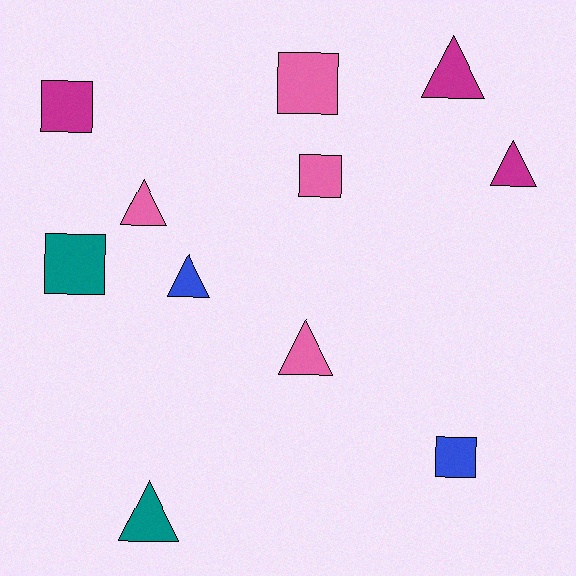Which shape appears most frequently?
Triangle, with 6 objects.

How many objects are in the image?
There are 11 objects.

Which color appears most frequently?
Pink, with 4 objects.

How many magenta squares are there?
There is 1 magenta square.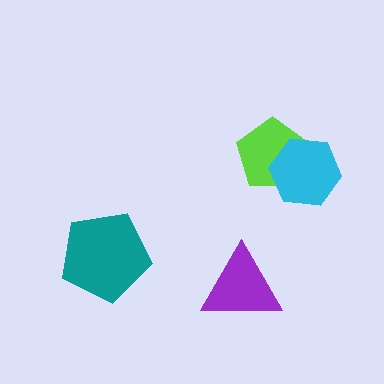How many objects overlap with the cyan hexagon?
1 object overlaps with the cyan hexagon.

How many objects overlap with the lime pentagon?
1 object overlaps with the lime pentagon.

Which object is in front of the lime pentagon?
The cyan hexagon is in front of the lime pentagon.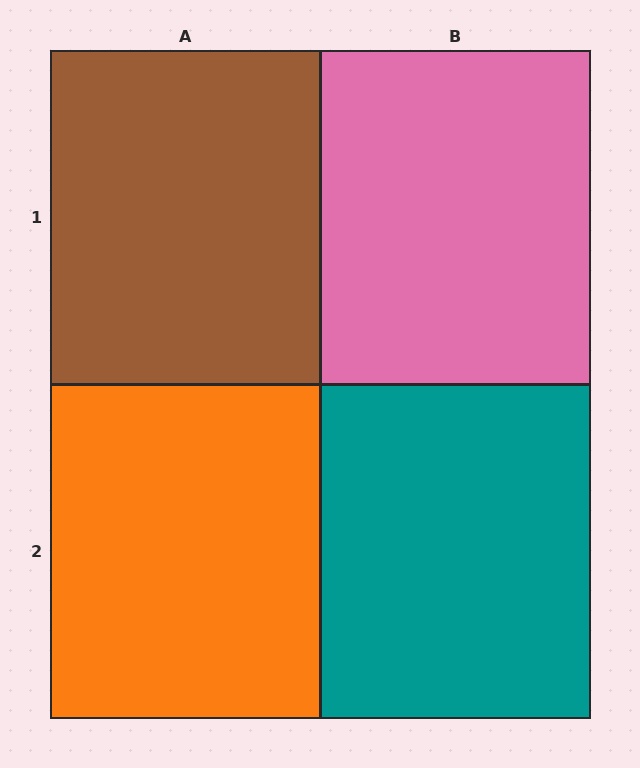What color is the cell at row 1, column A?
Brown.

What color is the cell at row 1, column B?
Pink.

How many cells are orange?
1 cell is orange.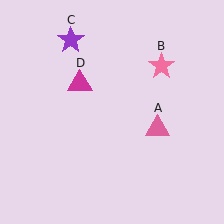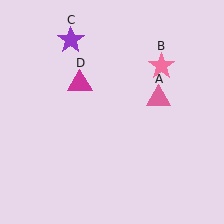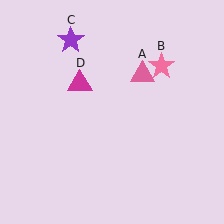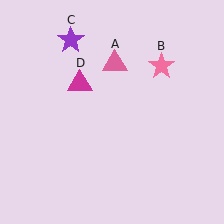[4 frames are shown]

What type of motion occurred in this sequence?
The pink triangle (object A) rotated counterclockwise around the center of the scene.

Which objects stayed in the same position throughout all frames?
Pink star (object B) and purple star (object C) and magenta triangle (object D) remained stationary.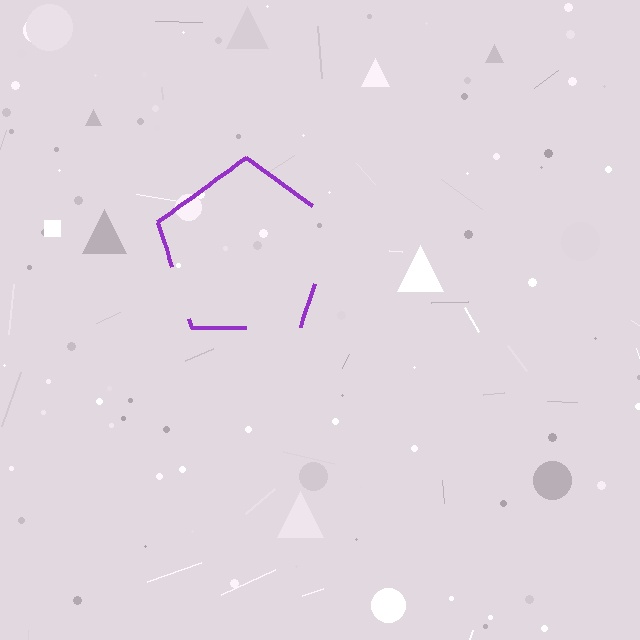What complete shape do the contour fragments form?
The contour fragments form a pentagon.